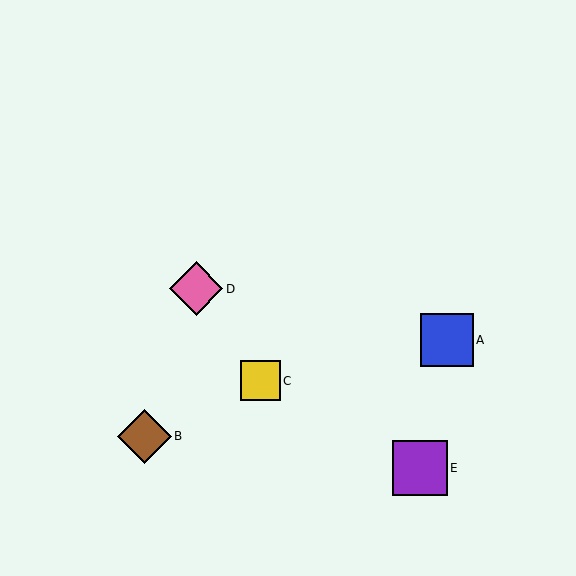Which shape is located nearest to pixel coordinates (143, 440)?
The brown diamond (labeled B) at (145, 436) is nearest to that location.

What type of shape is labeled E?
Shape E is a purple square.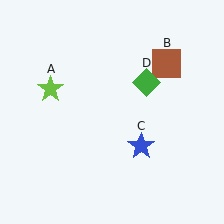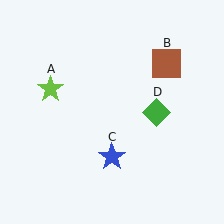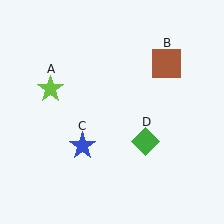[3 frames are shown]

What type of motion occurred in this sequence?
The blue star (object C), green diamond (object D) rotated clockwise around the center of the scene.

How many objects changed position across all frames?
2 objects changed position: blue star (object C), green diamond (object D).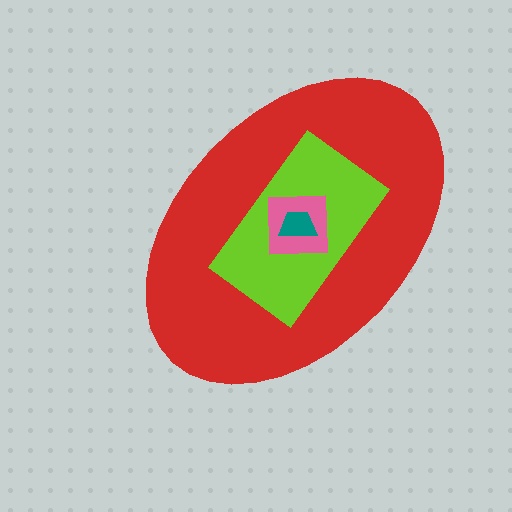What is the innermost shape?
The teal trapezoid.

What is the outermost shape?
The red ellipse.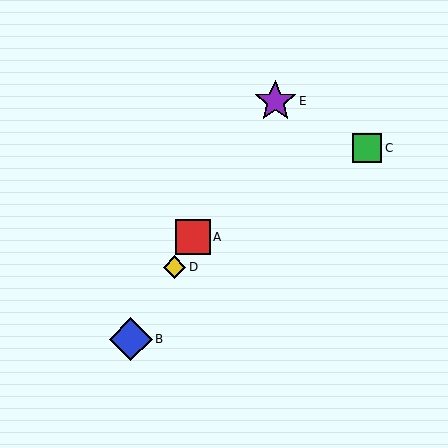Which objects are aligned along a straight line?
Objects A, B, D, E are aligned along a straight line.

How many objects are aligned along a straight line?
4 objects (A, B, D, E) are aligned along a straight line.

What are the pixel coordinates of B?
Object B is at (131, 339).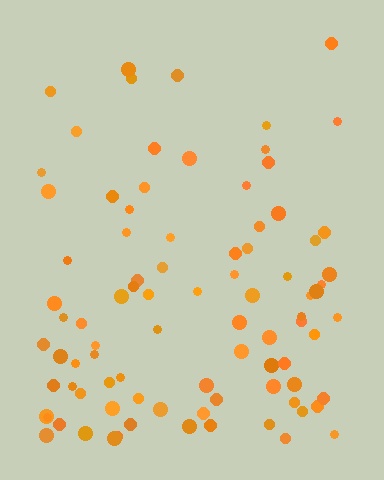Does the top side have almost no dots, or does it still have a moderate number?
Still a moderate number, just noticeably fewer than the bottom.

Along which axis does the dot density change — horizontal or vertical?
Vertical.